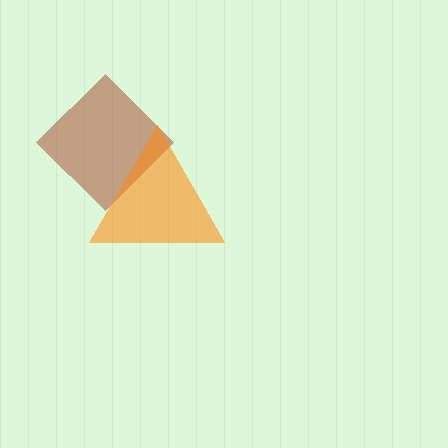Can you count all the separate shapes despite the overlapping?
Yes, there are 2 separate shapes.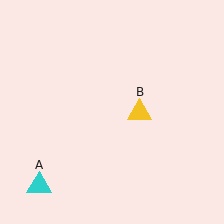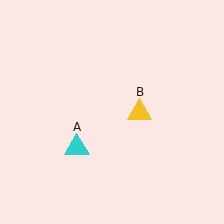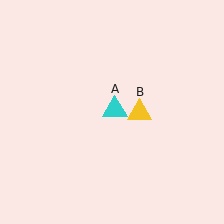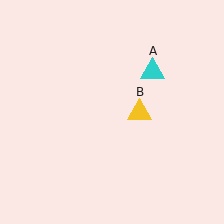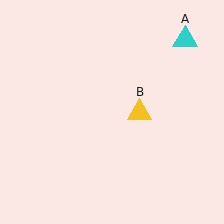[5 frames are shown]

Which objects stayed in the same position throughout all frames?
Yellow triangle (object B) remained stationary.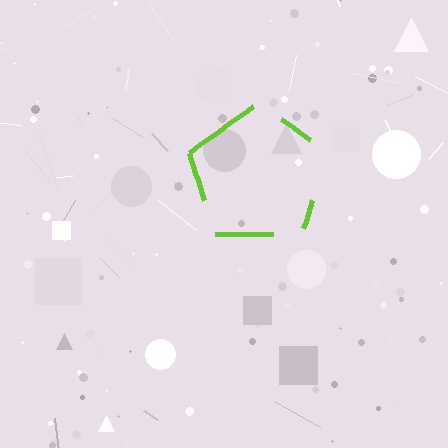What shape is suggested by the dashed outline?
The dashed outline suggests a pentagon.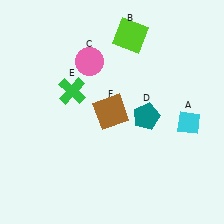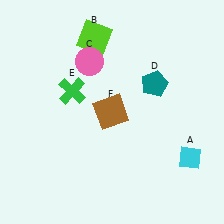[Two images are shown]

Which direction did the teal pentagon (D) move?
The teal pentagon (D) moved up.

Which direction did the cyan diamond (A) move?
The cyan diamond (A) moved down.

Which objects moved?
The objects that moved are: the cyan diamond (A), the lime square (B), the teal pentagon (D).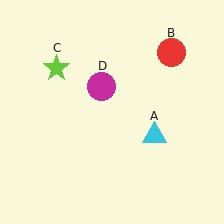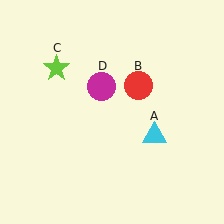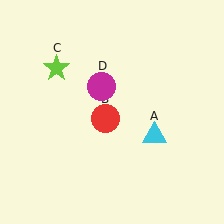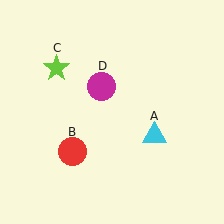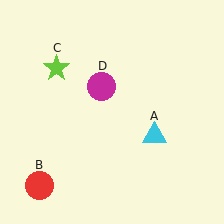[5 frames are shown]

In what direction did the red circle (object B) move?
The red circle (object B) moved down and to the left.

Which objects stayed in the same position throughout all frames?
Cyan triangle (object A) and lime star (object C) and magenta circle (object D) remained stationary.